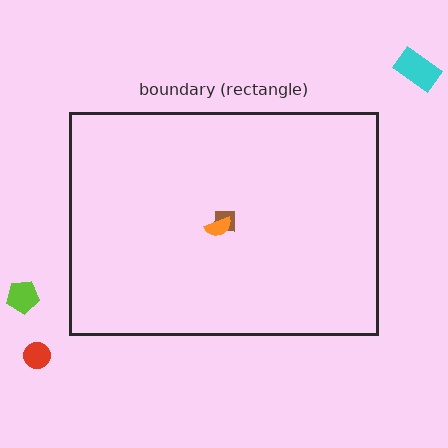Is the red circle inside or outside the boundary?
Outside.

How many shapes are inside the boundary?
2 inside, 3 outside.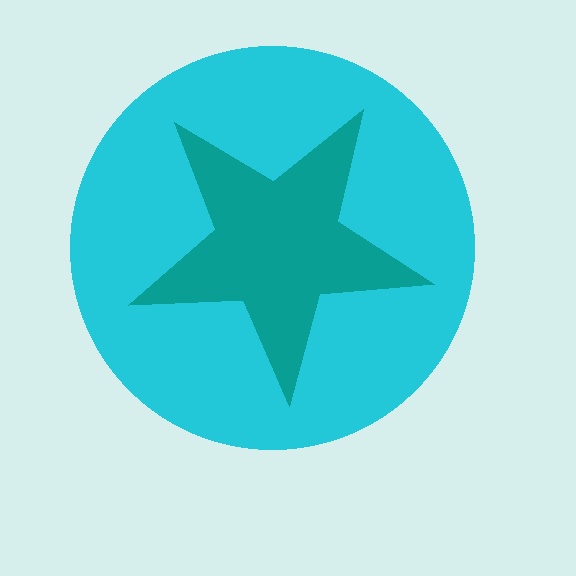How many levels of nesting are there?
2.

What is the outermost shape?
The cyan circle.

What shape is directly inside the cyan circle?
The teal star.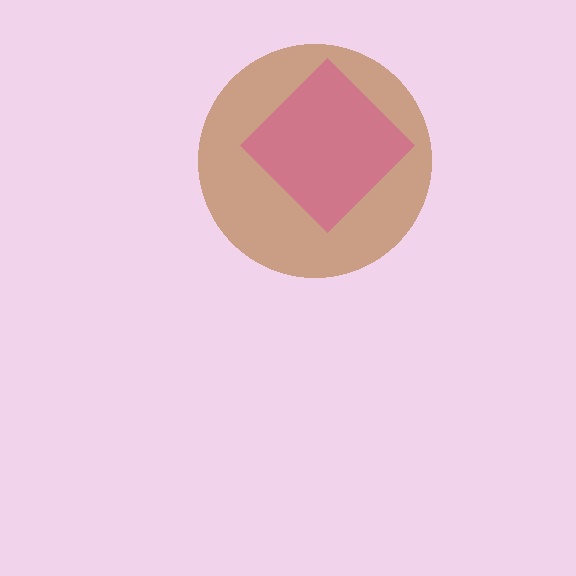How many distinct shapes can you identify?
There are 2 distinct shapes: a brown circle, a magenta diamond.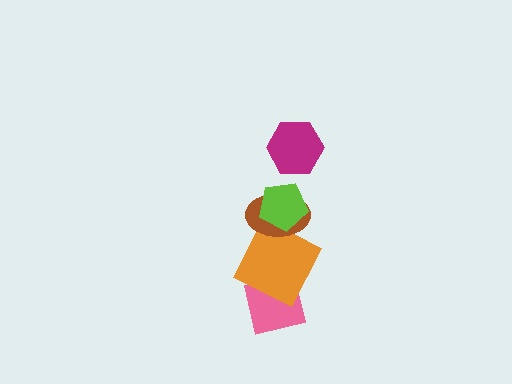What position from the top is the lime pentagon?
The lime pentagon is 2nd from the top.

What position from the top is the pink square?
The pink square is 5th from the top.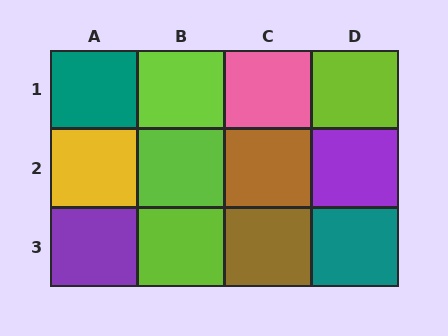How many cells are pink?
1 cell is pink.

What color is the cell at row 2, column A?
Yellow.